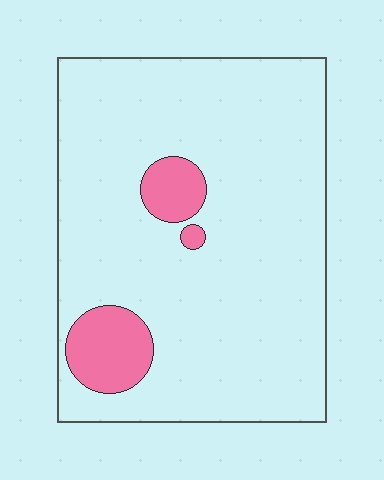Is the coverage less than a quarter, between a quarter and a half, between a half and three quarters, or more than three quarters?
Less than a quarter.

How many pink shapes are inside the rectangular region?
3.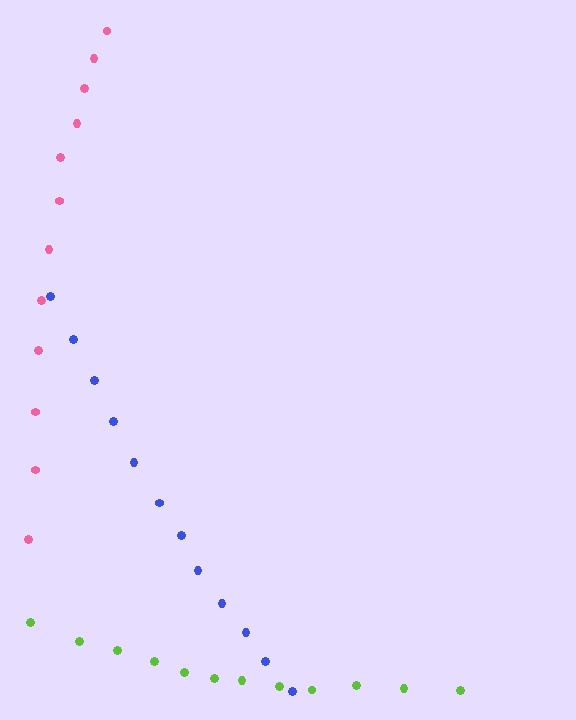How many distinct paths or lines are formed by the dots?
There are 3 distinct paths.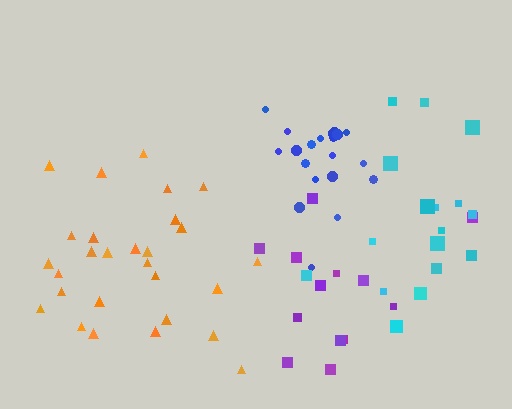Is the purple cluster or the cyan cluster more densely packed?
Cyan.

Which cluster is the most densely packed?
Blue.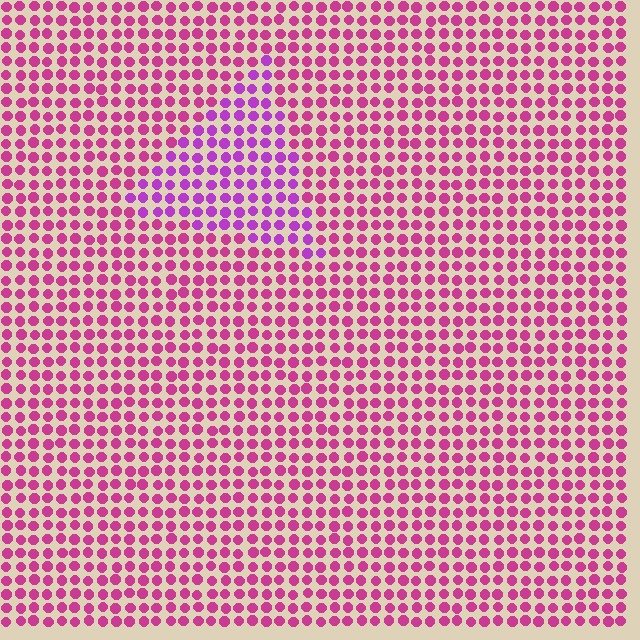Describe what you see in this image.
The image is filled with small magenta elements in a uniform arrangement. A triangle-shaped region is visible where the elements are tinted to a slightly different hue, forming a subtle color boundary.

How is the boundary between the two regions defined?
The boundary is defined purely by a slight shift in hue (about 32 degrees). Spacing, size, and orientation are identical on both sides.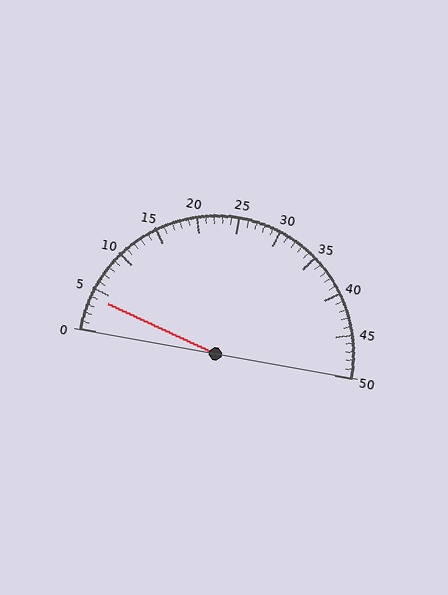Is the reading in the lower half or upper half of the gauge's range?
The reading is in the lower half of the range (0 to 50).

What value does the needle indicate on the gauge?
The needle indicates approximately 4.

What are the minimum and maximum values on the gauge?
The gauge ranges from 0 to 50.